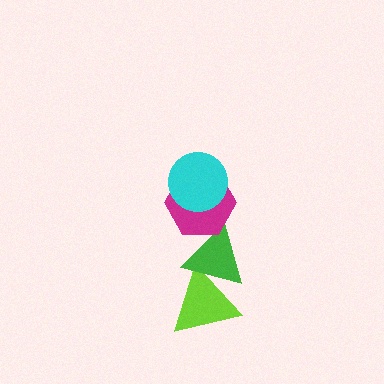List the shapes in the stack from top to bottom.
From top to bottom: the cyan circle, the magenta hexagon, the green triangle, the lime triangle.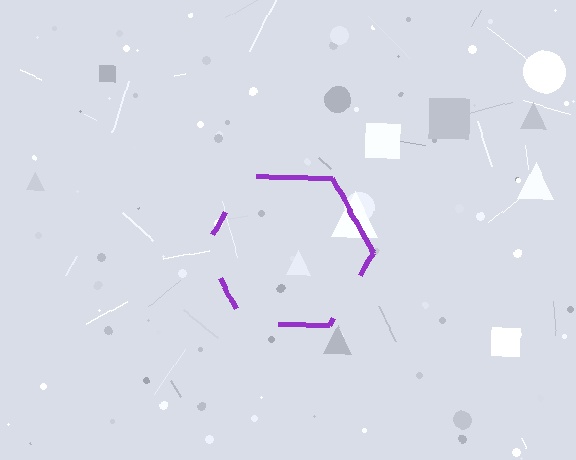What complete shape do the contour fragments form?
The contour fragments form a hexagon.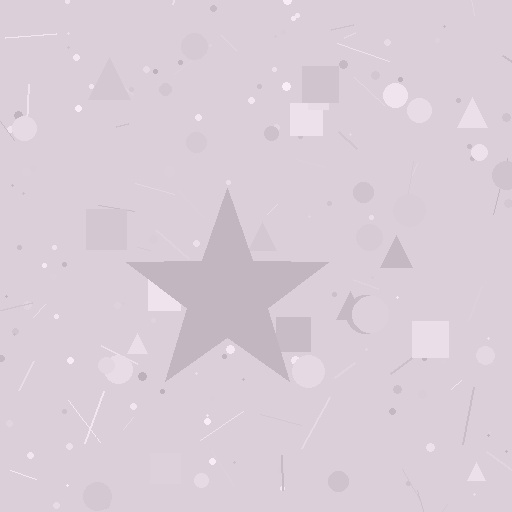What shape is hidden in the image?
A star is hidden in the image.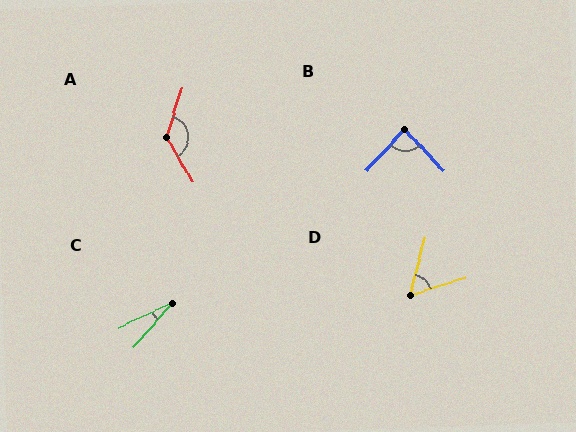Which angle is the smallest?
C, at approximately 24 degrees.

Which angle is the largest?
A, at approximately 133 degrees.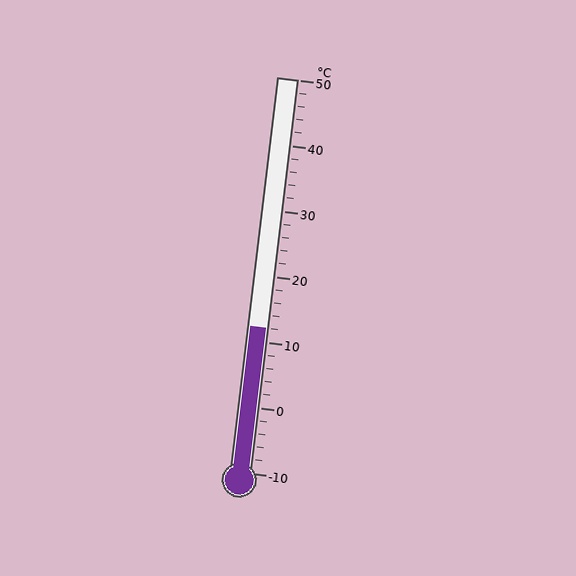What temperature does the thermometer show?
The thermometer shows approximately 12°C.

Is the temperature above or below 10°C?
The temperature is above 10°C.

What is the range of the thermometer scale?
The thermometer scale ranges from -10°C to 50°C.